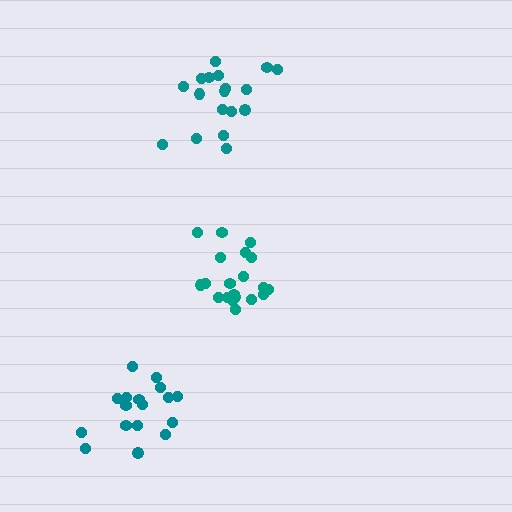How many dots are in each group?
Group 1: 20 dots, Group 2: 18 dots, Group 3: 17 dots (55 total).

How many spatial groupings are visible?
There are 3 spatial groupings.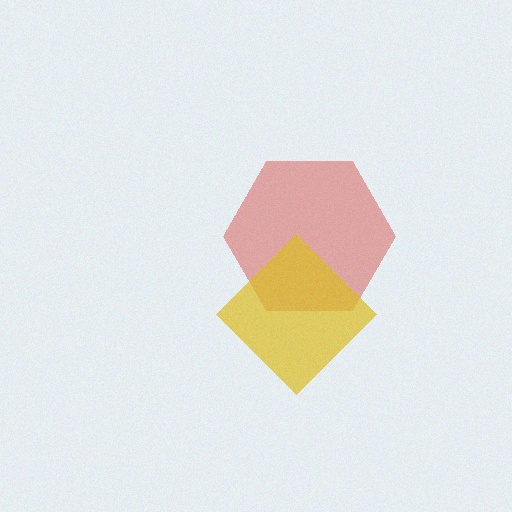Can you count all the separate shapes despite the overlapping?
Yes, there are 2 separate shapes.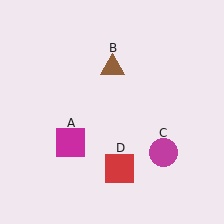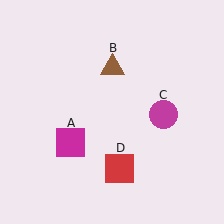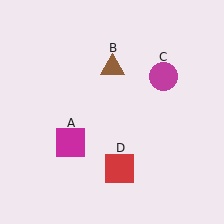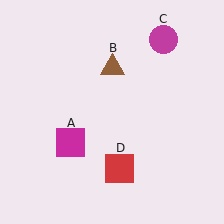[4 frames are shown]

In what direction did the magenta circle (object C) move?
The magenta circle (object C) moved up.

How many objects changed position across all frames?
1 object changed position: magenta circle (object C).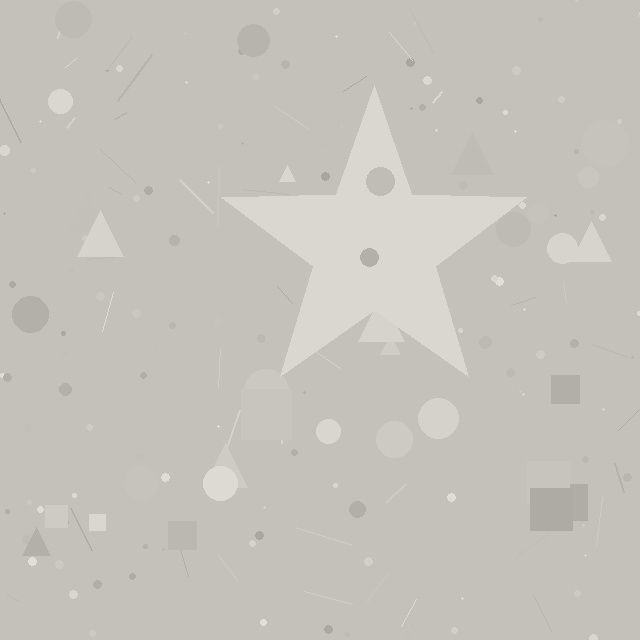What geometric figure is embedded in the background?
A star is embedded in the background.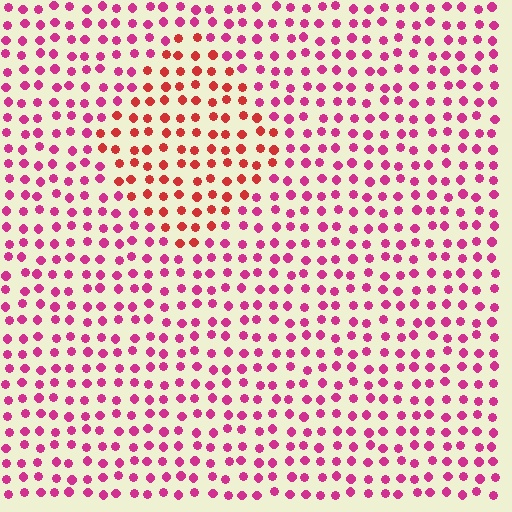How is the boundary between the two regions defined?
The boundary is defined purely by a slight shift in hue (about 35 degrees). Spacing, size, and orientation are identical on both sides.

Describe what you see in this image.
The image is filled with small magenta elements in a uniform arrangement. A diamond-shaped region is visible where the elements are tinted to a slightly different hue, forming a subtle color boundary.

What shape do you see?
I see a diamond.